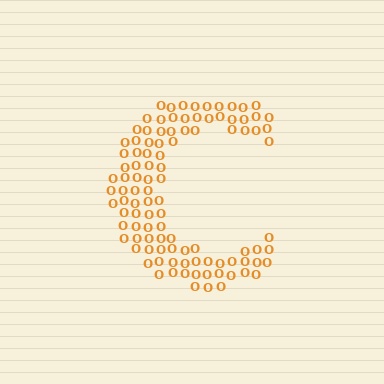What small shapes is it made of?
It is made of small letter O's.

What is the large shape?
The large shape is the letter C.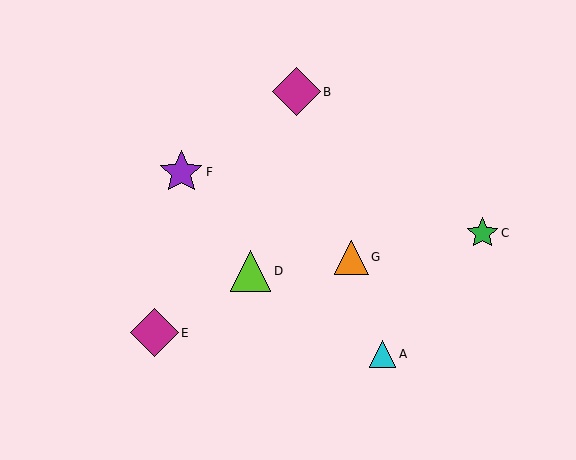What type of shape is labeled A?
Shape A is a cyan triangle.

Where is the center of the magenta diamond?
The center of the magenta diamond is at (296, 92).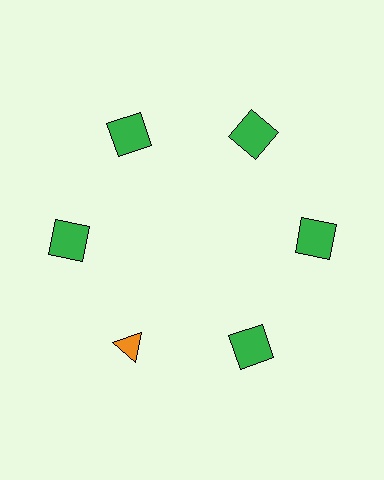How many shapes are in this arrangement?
There are 6 shapes arranged in a ring pattern.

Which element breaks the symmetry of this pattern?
The orange triangle at roughly the 7 o'clock position breaks the symmetry. All other shapes are green squares.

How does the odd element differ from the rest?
It differs in both color (orange instead of green) and shape (triangle instead of square).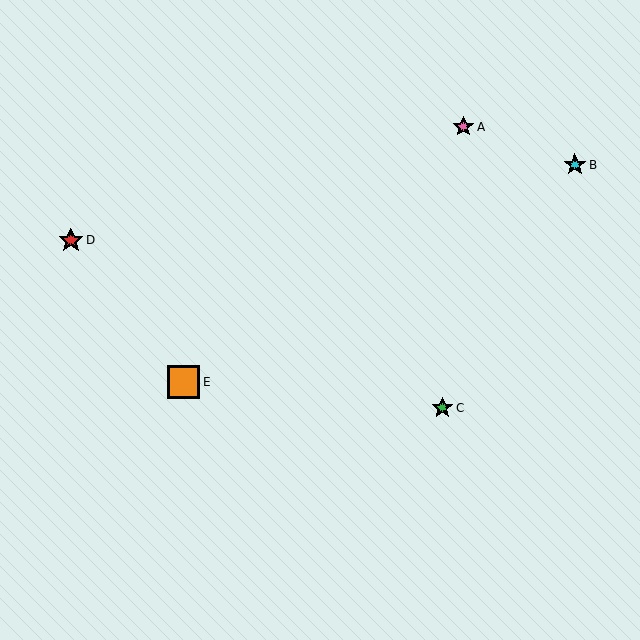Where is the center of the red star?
The center of the red star is at (71, 240).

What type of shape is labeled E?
Shape E is an orange square.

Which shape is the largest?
The orange square (labeled E) is the largest.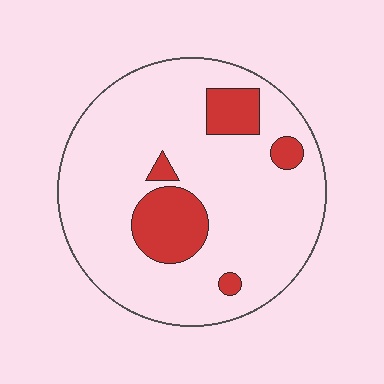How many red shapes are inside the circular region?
5.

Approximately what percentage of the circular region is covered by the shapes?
Approximately 15%.